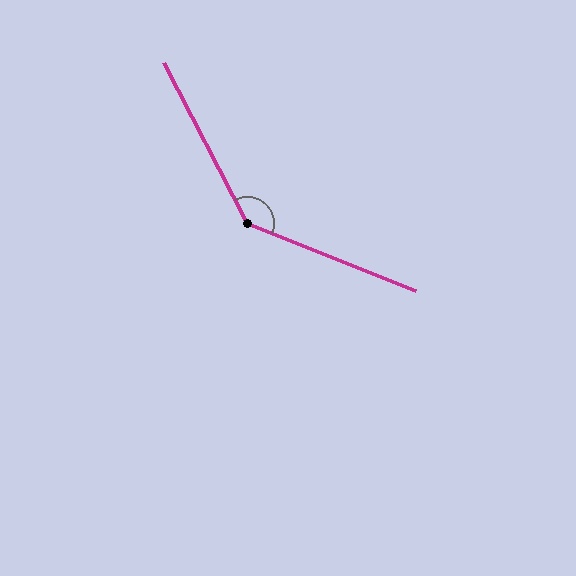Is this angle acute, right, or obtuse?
It is obtuse.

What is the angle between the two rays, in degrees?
Approximately 139 degrees.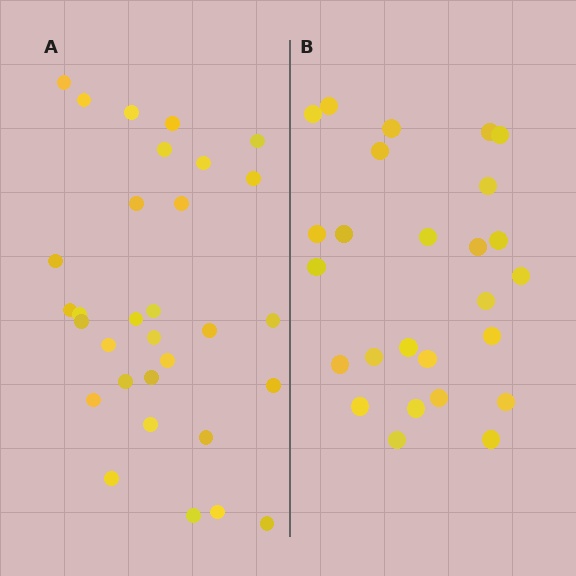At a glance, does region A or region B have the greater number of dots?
Region A (the left region) has more dots.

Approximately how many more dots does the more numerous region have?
Region A has about 5 more dots than region B.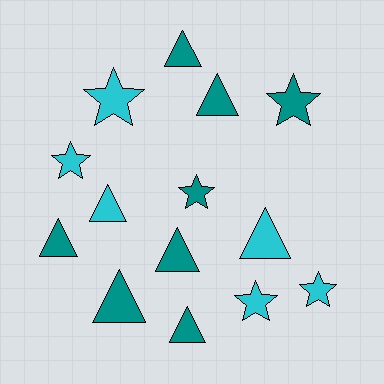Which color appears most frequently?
Teal, with 8 objects.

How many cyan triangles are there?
There are 2 cyan triangles.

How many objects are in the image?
There are 14 objects.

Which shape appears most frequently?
Triangle, with 8 objects.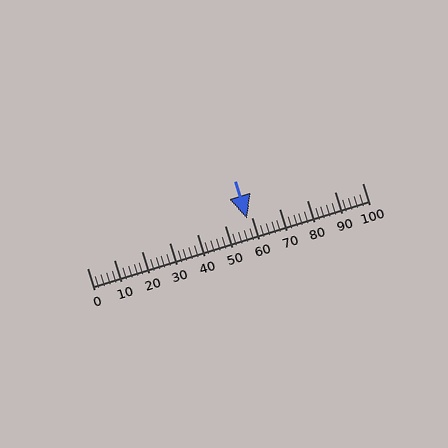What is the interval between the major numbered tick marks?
The major tick marks are spaced 10 units apart.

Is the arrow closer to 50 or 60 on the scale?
The arrow is closer to 60.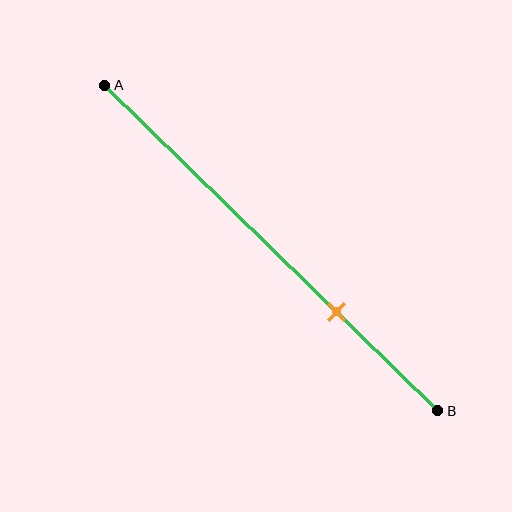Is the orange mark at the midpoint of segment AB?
No, the mark is at about 70% from A, not at the 50% midpoint.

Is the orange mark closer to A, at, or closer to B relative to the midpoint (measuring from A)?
The orange mark is closer to point B than the midpoint of segment AB.